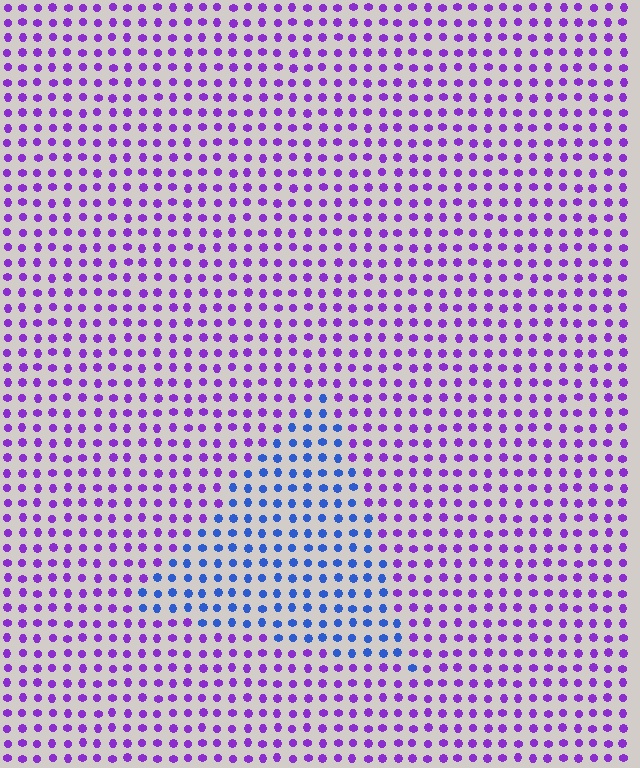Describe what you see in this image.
The image is filled with small purple elements in a uniform arrangement. A triangle-shaped region is visible where the elements are tinted to a slightly different hue, forming a subtle color boundary.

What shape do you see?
I see a triangle.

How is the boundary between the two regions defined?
The boundary is defined purely by a slight shift in hue (about 52 degrees). Spacing, size, and orientation are identical on both sides.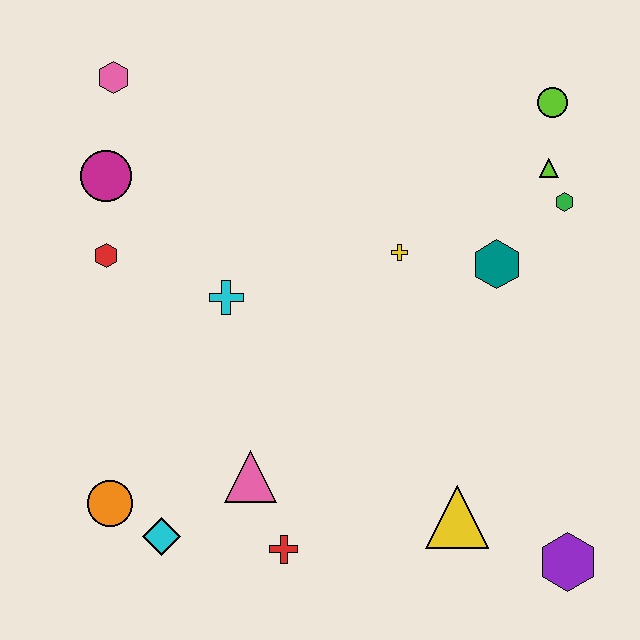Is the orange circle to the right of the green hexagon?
No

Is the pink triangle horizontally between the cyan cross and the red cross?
Yes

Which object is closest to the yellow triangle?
The purple hexagon is closest to the yellow triangle.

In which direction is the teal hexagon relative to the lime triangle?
The teal hexagon is below the lime triangle.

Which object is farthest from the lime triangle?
The orange circle is farthest from the lime triangle.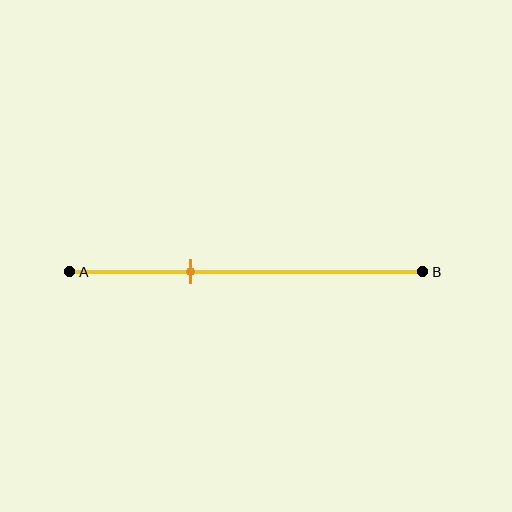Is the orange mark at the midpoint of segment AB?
No, the mark is at about 35% from A, not at the 50% midpoint.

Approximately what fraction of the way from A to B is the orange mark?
The orange mark is approximately 35% of the way from A to B.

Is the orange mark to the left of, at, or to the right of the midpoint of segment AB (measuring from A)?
The orange mark is to the left of the midpoint of segment AB.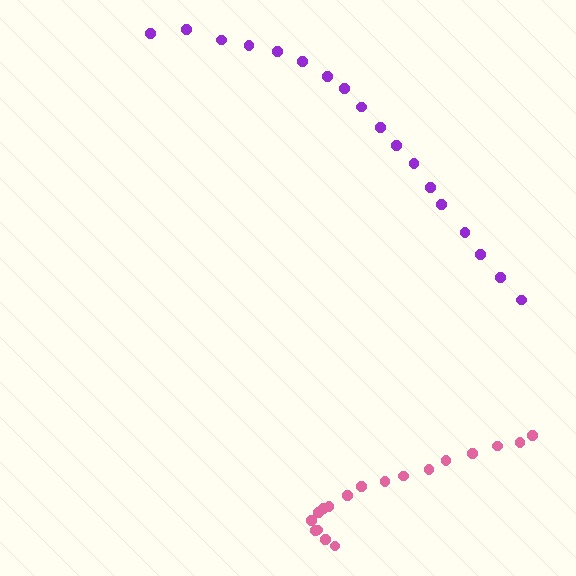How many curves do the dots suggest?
There are 2 distinct paths.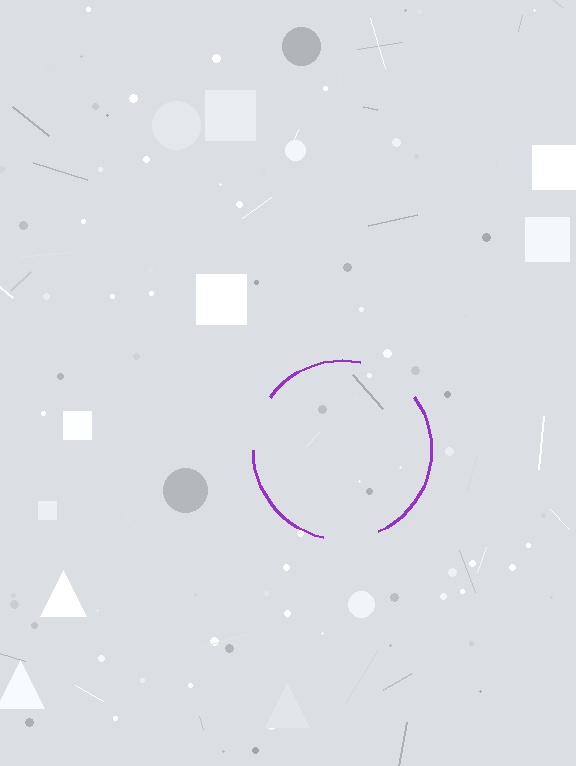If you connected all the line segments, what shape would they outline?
They would outline a circle.